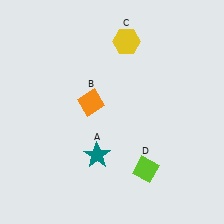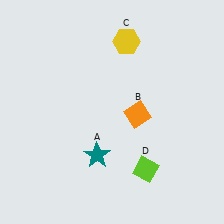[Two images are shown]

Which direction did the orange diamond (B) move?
The orange diamond (B) moved right.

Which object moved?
The orange diamond (B) moved right.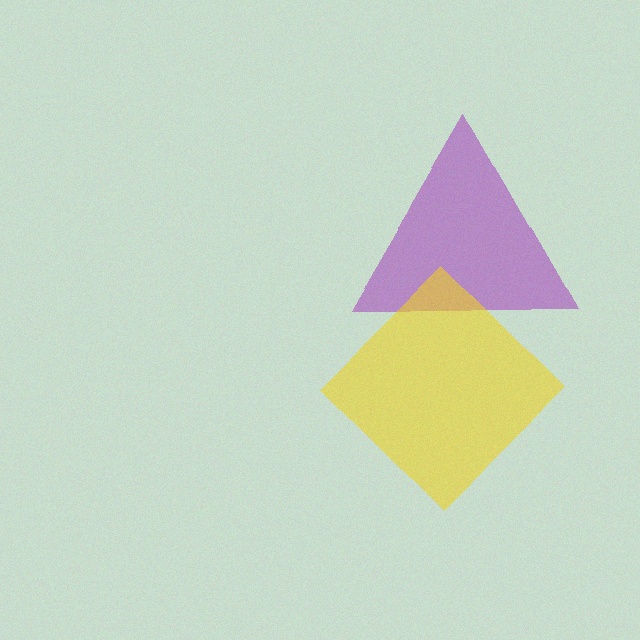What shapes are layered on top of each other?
The layered shapes are: a purple triangle, a yellow diamond.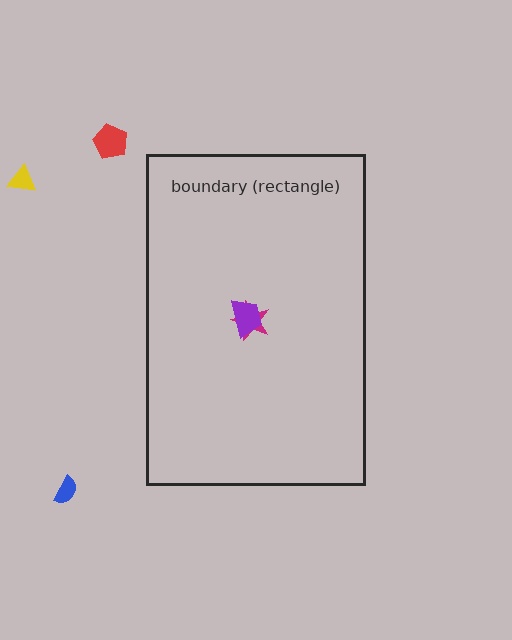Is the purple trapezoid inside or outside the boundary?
Inside.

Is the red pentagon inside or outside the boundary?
Outside.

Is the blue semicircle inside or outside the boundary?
Outside.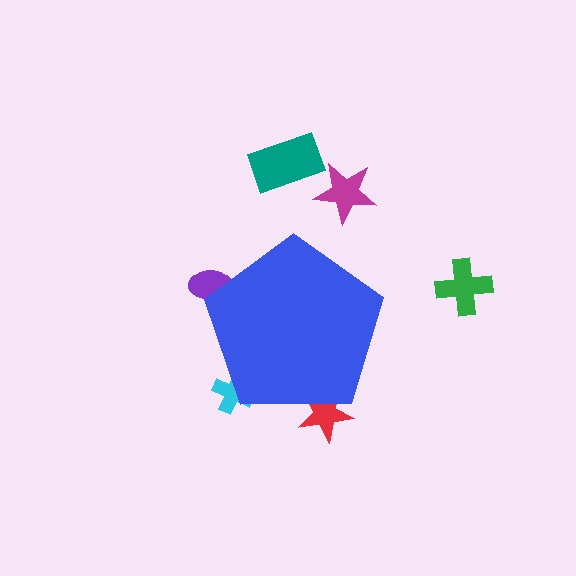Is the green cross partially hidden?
No, the green cross is fully visible.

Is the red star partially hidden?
Yes, the red star is partially hidden behind the blue pentagon.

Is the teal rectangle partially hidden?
No, the teal rectangle is fully visible.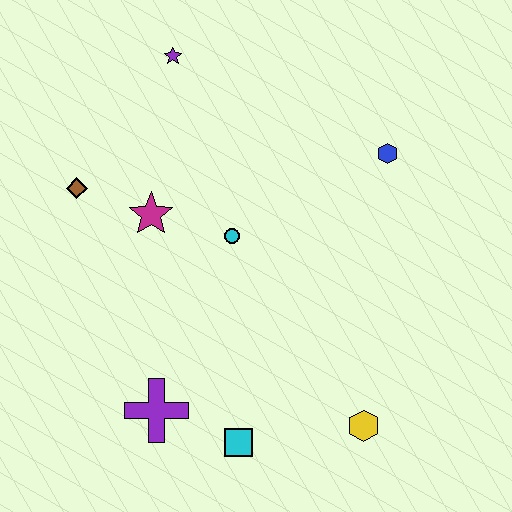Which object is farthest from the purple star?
The yellow hexagon is farthest from the purple star.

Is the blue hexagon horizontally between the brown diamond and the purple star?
No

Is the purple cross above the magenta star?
No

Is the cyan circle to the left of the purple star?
No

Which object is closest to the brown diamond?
The magenta star is closest to the brown diamond.